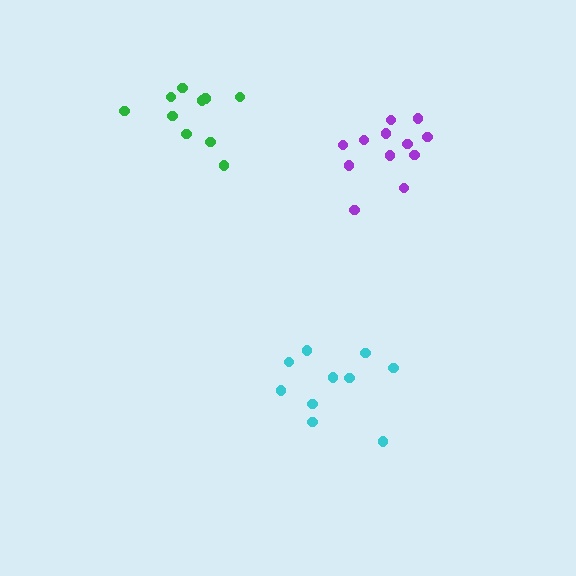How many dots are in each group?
Group 1: 10 dots, Group 2: 10 dots, Group 3: 12 dots (32 total).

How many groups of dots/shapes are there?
There are 3 groups.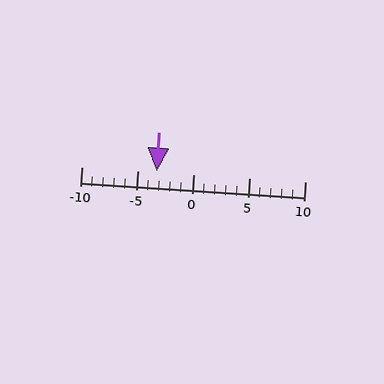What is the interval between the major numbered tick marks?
The major tick marks are spaced 5 units apart.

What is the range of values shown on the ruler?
The ruler shows values from -10 to 10.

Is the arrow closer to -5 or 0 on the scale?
The arrow is closer to -5.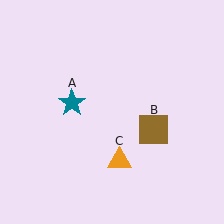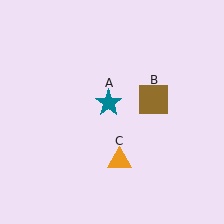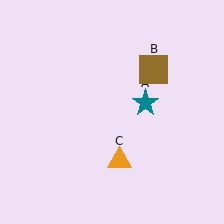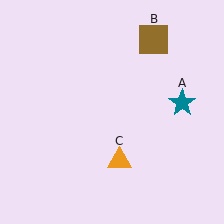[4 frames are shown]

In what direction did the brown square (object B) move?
The brown square (object B) moved up.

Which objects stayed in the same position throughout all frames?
Orange triangle (object C) remained stationary.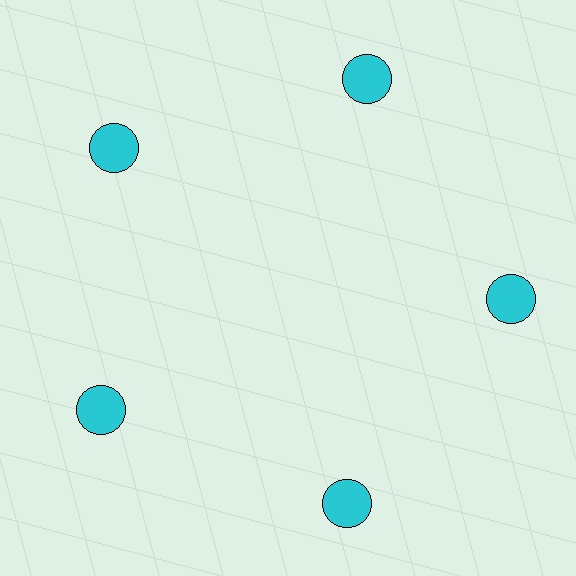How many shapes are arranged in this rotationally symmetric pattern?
There are 5 shapes, arranged in 5 groups of 1.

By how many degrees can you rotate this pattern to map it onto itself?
The pattern maps onto itself every 72 degrees of rotation.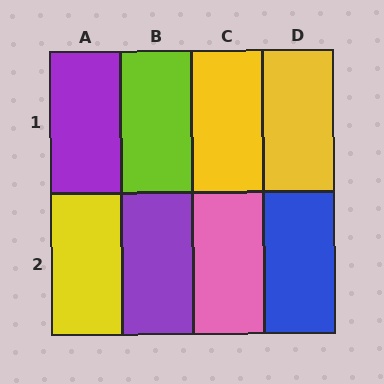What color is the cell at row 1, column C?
Yellow.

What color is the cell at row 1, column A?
Purple.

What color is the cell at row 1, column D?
Yellow.